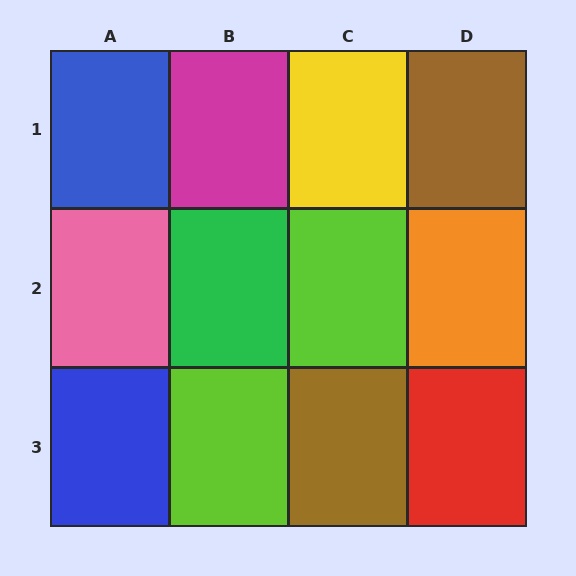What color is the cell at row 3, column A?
Blue.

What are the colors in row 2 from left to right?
Pink, green, lime, orange.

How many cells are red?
1 cell is red.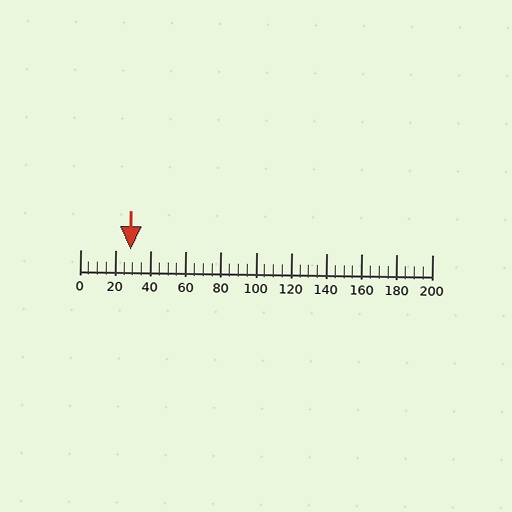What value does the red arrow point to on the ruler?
The red arrow points to approximately 29.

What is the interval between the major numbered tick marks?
The major tick marks are spaced 20 units apart.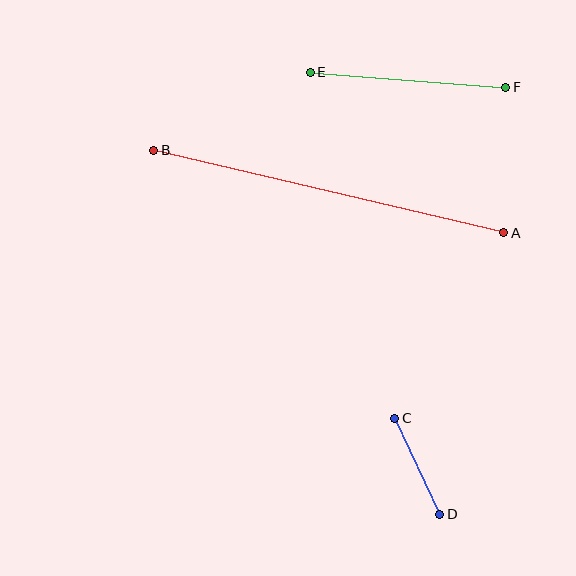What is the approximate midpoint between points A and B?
The midpoint is at approximately (329, 191) pixels.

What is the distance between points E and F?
The distance is approximately 196 pixels.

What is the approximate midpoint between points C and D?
The midpoint is at approximately (417, 466) pixels.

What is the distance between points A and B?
The distance is approximately 360 pixels.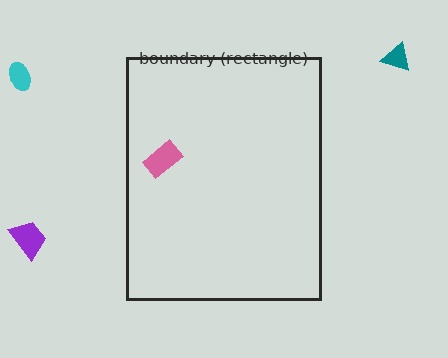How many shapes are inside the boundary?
1 inside, 3 outside.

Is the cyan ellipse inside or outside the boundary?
Outside.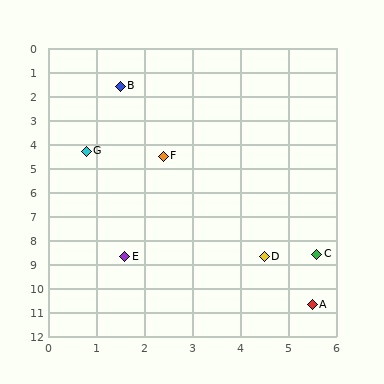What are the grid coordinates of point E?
Point E is at approximately (1.6, 8.7).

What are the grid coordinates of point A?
Point A is at approximately (5.5, 10.7).